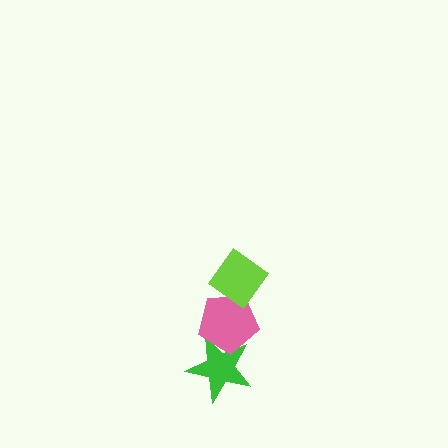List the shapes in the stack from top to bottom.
From top to bottom: the lime diamond, the pink pentagon, the green star.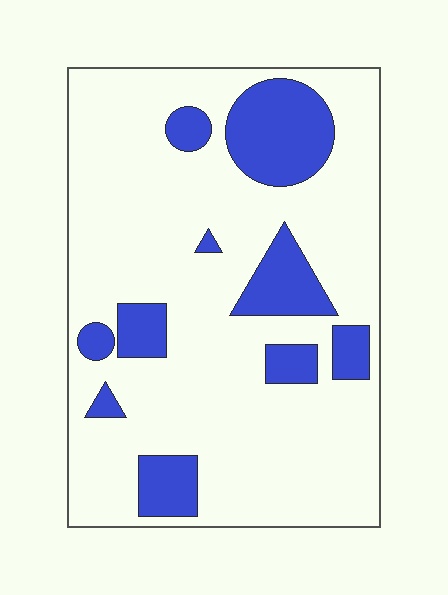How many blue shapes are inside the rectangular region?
10.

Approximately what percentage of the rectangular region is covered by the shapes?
Approximately 20%.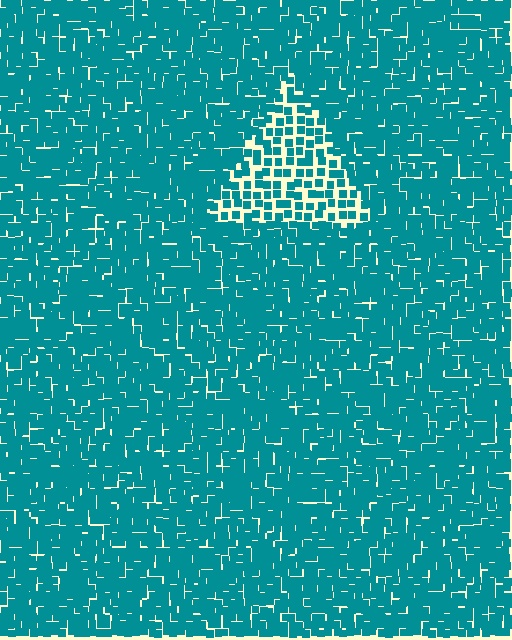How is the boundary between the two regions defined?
The boundary is defined by a change in element density (approximately 2.0x ratio). All elements are the same color, size, and shape.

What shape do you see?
I see a triangle.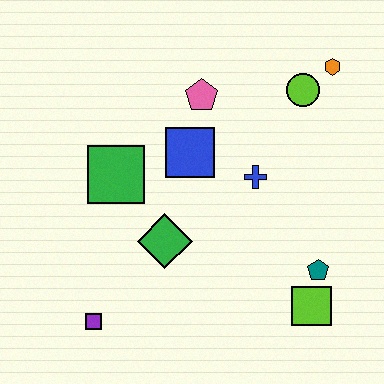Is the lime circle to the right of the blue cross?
Yes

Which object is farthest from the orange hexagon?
The purple square is farthest from the orange hexagon.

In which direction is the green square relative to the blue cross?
The green square is to the left of the blue cross.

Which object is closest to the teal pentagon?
The lime square is closest to the teal pentagon.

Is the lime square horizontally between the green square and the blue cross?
No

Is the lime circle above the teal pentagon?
Yes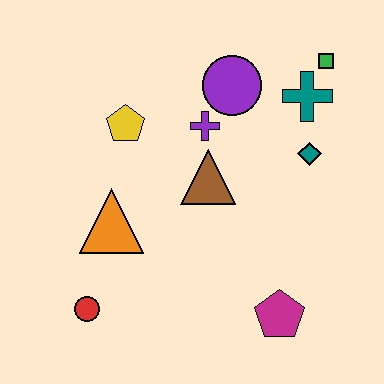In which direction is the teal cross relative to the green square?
The teal cross is below the green square.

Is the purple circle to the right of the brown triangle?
Yes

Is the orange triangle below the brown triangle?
Yes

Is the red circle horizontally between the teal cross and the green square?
No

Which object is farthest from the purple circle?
The red circle is farthest from the purple circle.